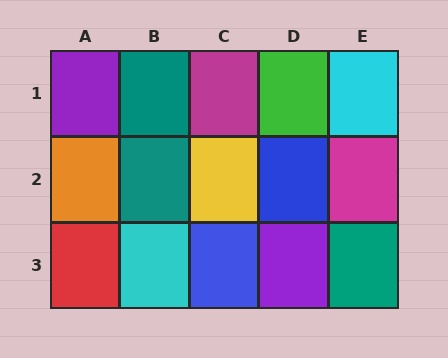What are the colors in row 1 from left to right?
Purple, teal, magenta, green, cyan.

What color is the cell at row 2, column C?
Yellow.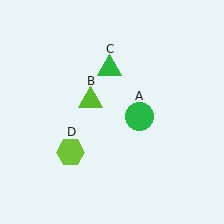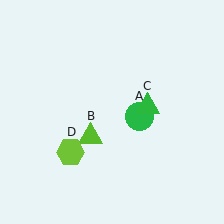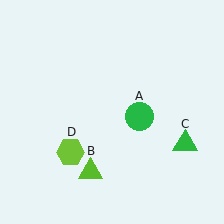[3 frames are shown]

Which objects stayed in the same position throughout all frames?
Green circle (object A) and lime hexagon (object D) remained stationary.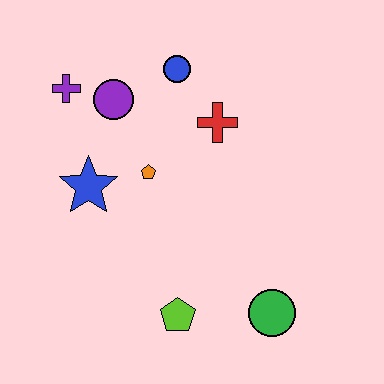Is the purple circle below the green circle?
No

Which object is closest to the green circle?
The lime pentagon is closest to the green circle.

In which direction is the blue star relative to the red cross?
The blue star is to the left of the red cross.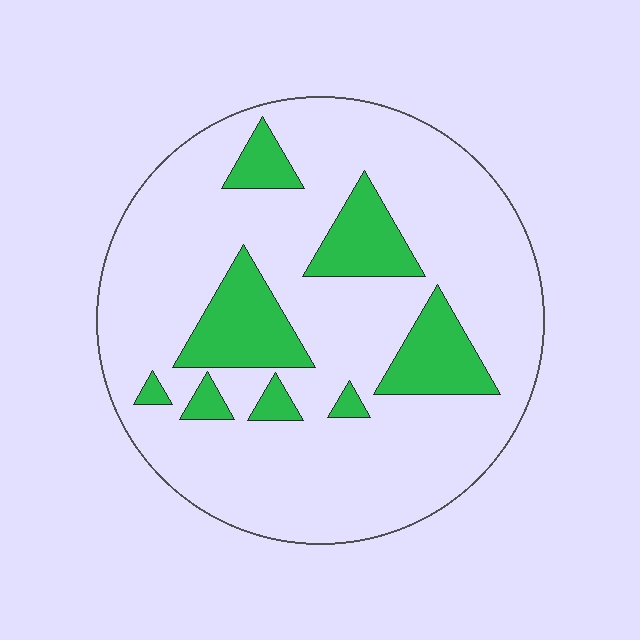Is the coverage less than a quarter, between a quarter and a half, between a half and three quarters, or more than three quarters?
Less than a quarter.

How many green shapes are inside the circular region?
8.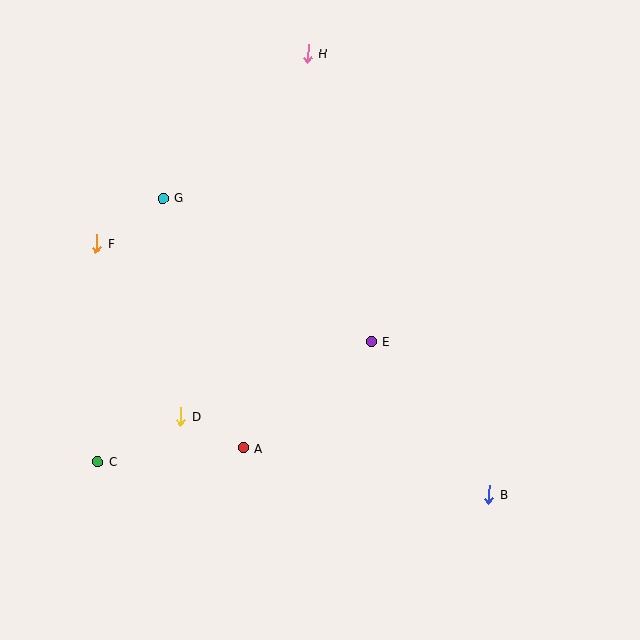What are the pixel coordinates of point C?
Point C is at (98, 462).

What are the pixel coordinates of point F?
Point F is at (97, 244).